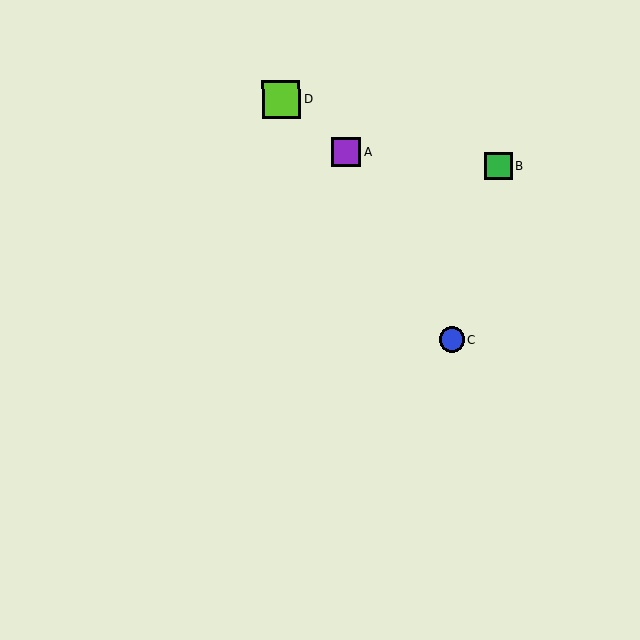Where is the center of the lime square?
The center of the lime square is at (281, 100).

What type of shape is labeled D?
Shape D is a lime square.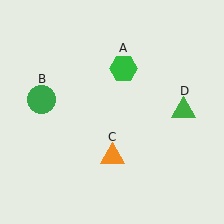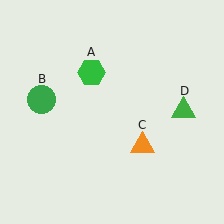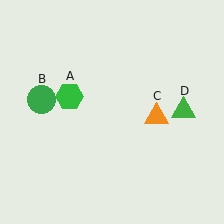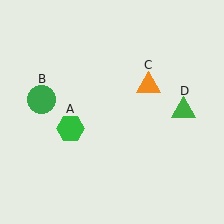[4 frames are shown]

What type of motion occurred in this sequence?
The green hexagon (object A), orange triangle (object C) rotated counterclockwise around the center of the scene.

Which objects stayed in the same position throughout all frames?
Green circle (object B) and green triangle (object D) remained stationary.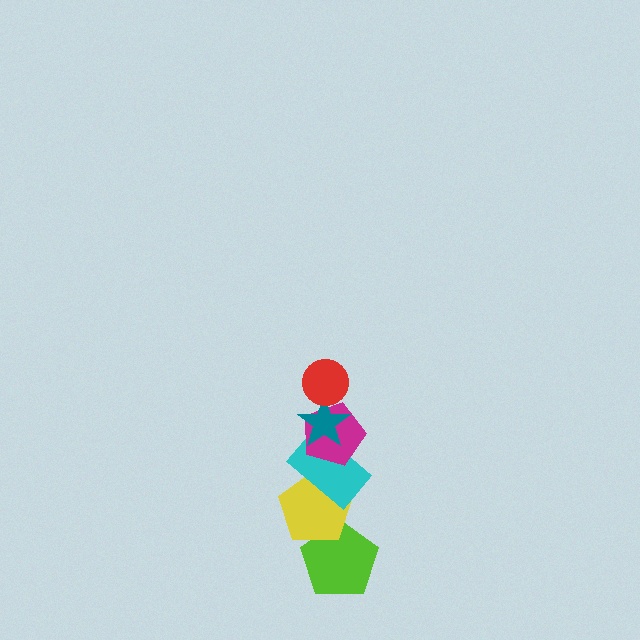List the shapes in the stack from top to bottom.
From top to bottom: the red circle, the teal star, the magenta pentagon, the cyan rectangle, the yellow pentagon, the lime pentagon.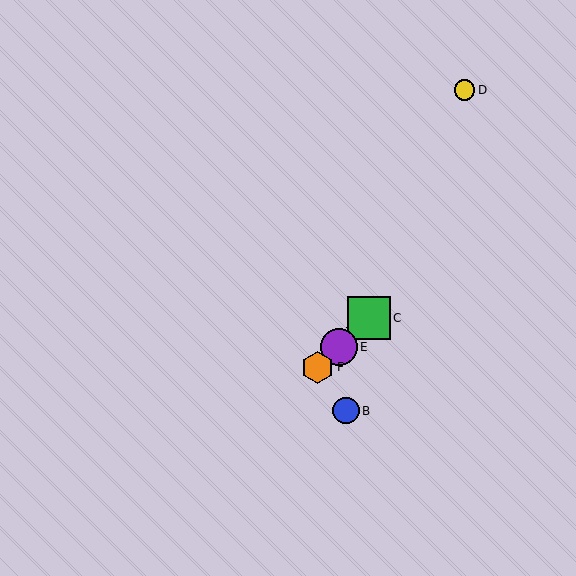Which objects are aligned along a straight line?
Objects A, C, E, F are aligned along a straight line.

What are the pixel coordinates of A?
Object A is at (356, 331).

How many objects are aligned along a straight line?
4 objects (A, C, E, F) are aligned along a straight line.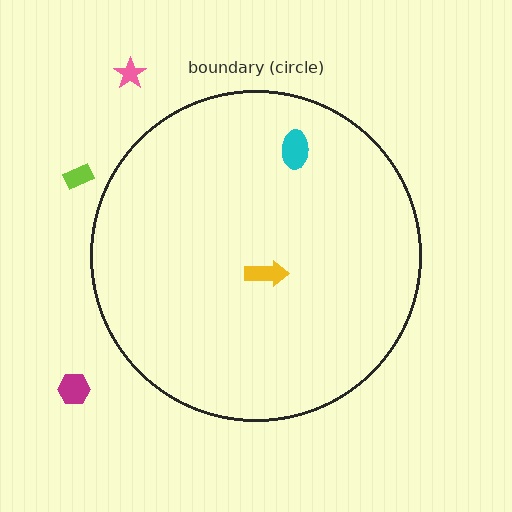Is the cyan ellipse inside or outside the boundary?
Inside.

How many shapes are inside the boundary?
2 inside, 3 outside.